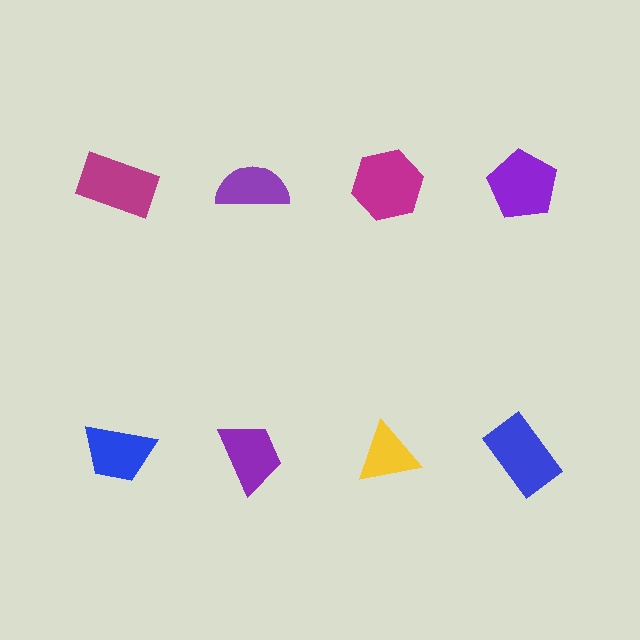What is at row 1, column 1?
A magenta rectangle.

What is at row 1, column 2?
A purple semicircle.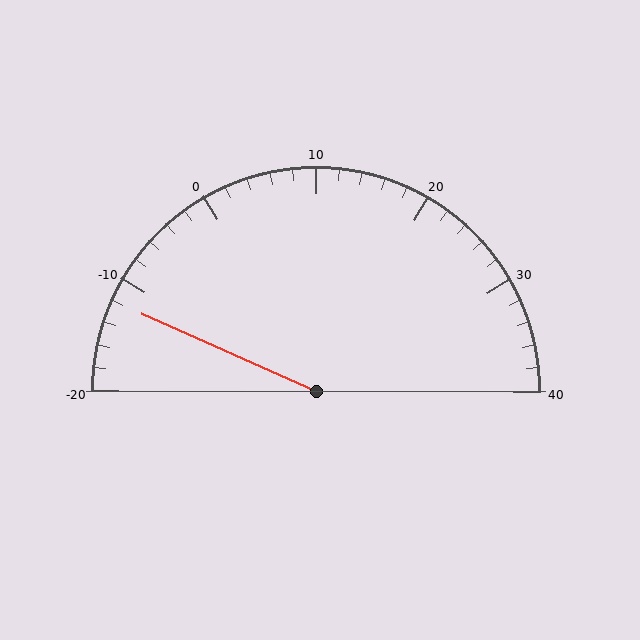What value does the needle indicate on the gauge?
The needle indicates approximately -12.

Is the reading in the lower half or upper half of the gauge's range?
The reading is in the lower half of the range (-20 to 40).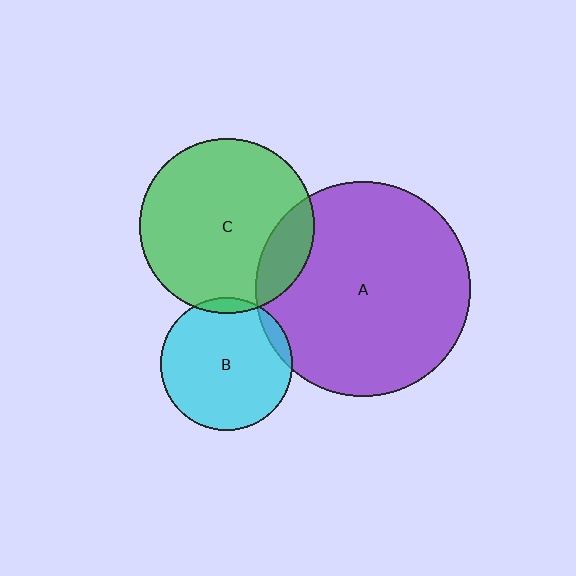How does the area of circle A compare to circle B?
Approximately 2.6 times.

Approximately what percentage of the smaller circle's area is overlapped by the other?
Approximately 5%.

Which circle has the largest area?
Circle A (purple).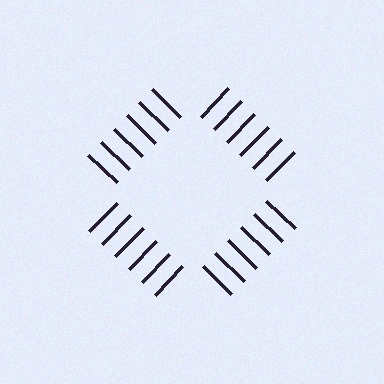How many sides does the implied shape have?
4 sides — the line-ends trace a square.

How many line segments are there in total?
24 — 6 along each of the 4 edges.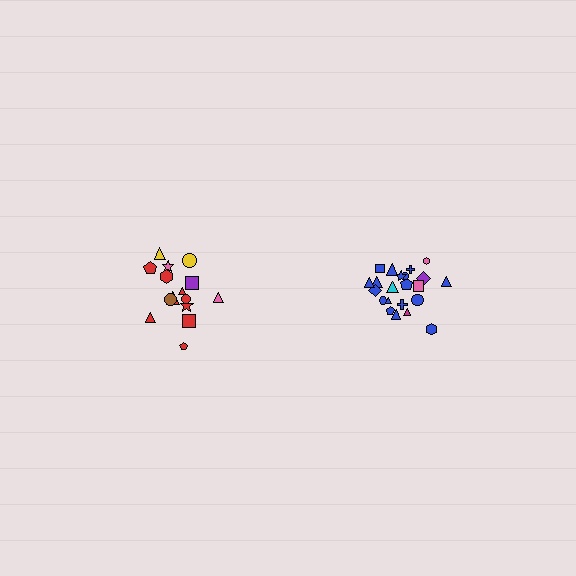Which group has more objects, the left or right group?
The right group.